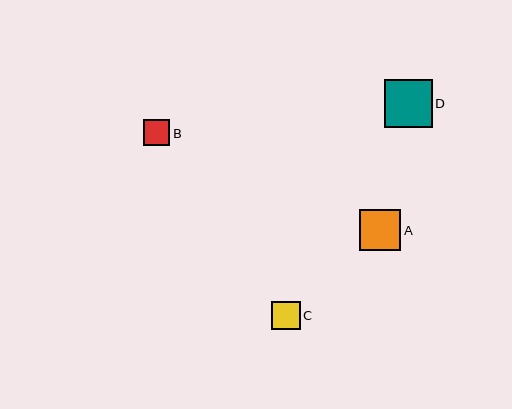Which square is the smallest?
Square B is the smallest with a size of approximately 26 pixels.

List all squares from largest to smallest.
From largest to smallest: D, A, C, B.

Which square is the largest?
Square D is the largest with a size of approximately 48 pixels.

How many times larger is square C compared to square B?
Square C is approximately 1.1 times the size of square B.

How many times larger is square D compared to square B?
Square D is approximately 1.8 times the size of square B.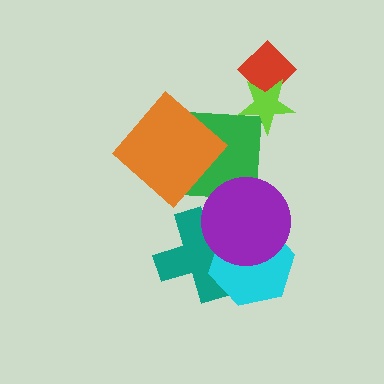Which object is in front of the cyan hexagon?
The purple circle is in front of the cyan hexagon.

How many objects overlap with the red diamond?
1 object overlaps with the red diamond.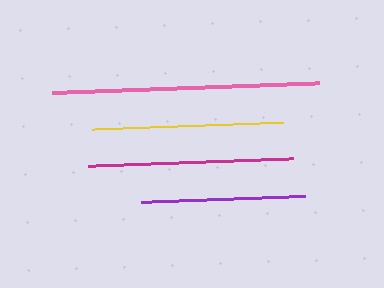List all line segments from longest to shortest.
From longest to shortest: pink, magenta, yellow, purple.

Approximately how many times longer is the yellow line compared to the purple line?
The yellow line is approximately 1.2 times the length of the purple line.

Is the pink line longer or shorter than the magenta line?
The pink line is longer than the magenta line.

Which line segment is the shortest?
The purple line is the shortest at approximately 164 pixels.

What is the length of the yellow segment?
The yellow segment is approximately 191 pixels long.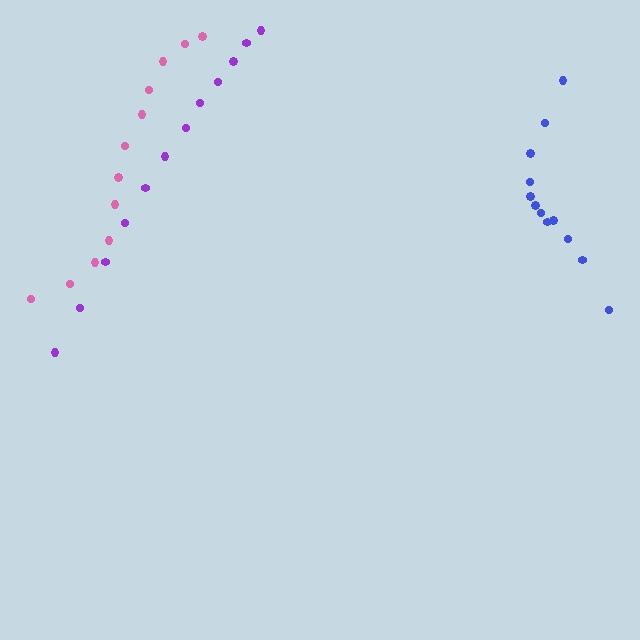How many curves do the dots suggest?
There are 3 distinct paths.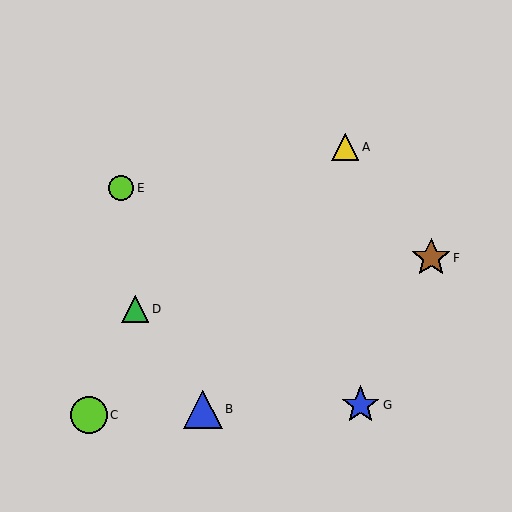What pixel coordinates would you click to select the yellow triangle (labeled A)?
Click at (345, 147) to select the yellow triangle A.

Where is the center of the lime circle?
The center of the lime circle is at (89, 415).